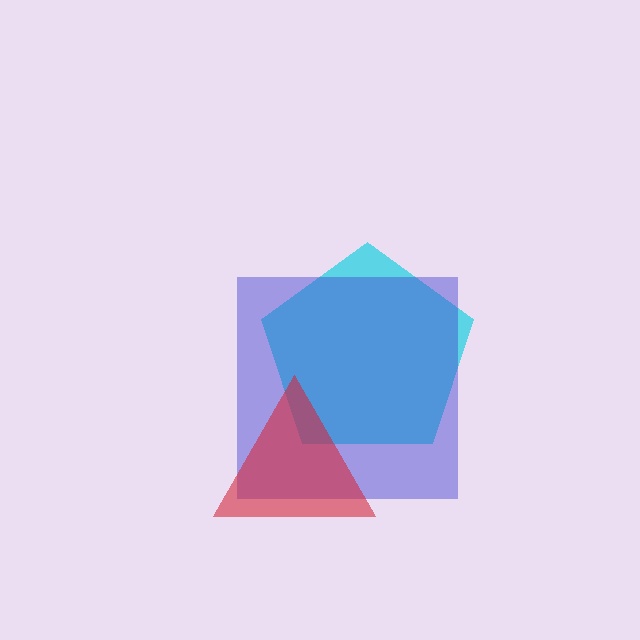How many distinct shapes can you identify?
There are 3 distinct shapes: a cyan pentagon, a blue square, a red triangle.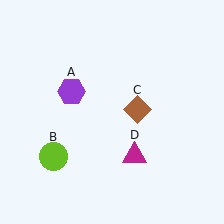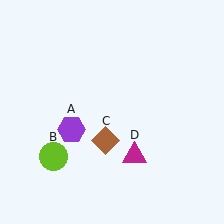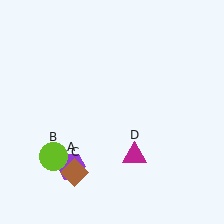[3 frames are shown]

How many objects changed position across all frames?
2 objects changed position: purple hexagon (object A), brown diamond (object C).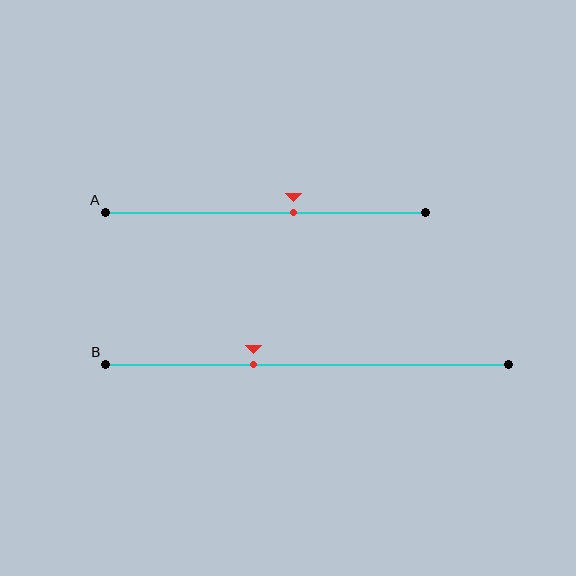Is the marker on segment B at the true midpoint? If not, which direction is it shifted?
No, the marker on segment B is shifted to the left by about 13% of the segment length.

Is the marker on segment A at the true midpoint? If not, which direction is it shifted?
No, the marker on segment A is shifted to the right by about 9% of the segment length.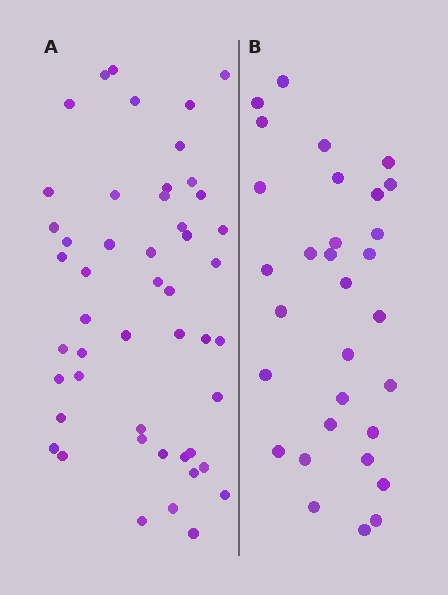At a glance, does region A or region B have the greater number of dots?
Region A (the left region) has more dots.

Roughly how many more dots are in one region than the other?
Region A has approximately 20 more dots than region B.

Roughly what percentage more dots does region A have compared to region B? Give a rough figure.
About 60% more.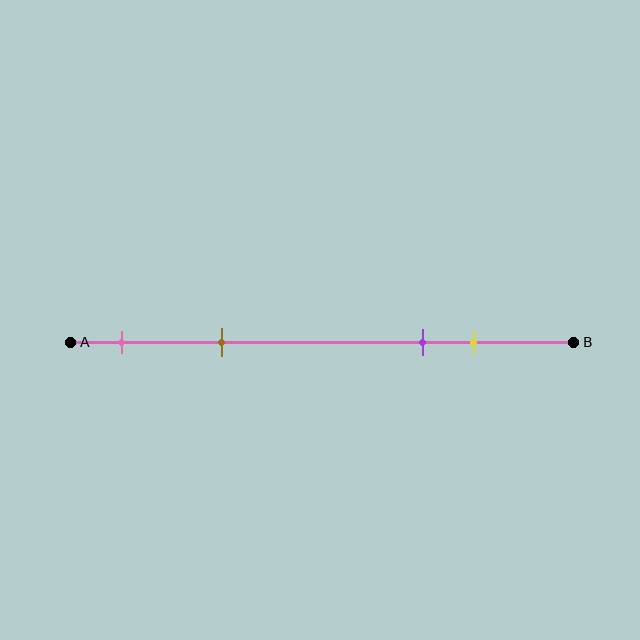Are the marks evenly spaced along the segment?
No, the marks are not evenly spaced.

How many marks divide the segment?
There are 4 marks dividing the segment.